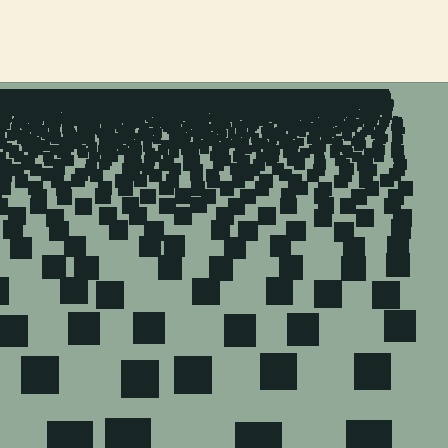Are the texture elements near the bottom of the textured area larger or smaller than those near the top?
Larger. Near the bottom, elements are closer to the viewer and appear at a bigger on-screen size.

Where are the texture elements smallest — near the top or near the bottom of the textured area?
Near the top.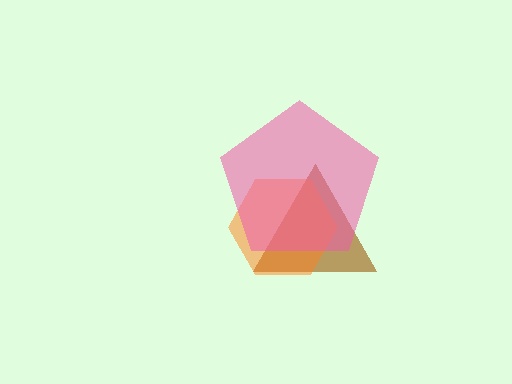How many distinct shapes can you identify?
There are 3 distinct shapes: a brown triangle, an orange hexagon, a pink pentagon.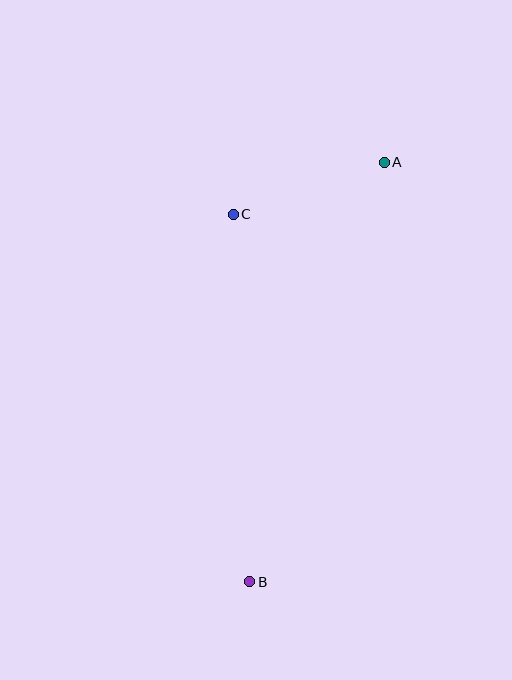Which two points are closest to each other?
Points A and C are closest to each other.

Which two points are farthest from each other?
Points A and B are farthest from each other.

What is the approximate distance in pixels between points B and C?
The distance between B and C is approximately 368 pixels.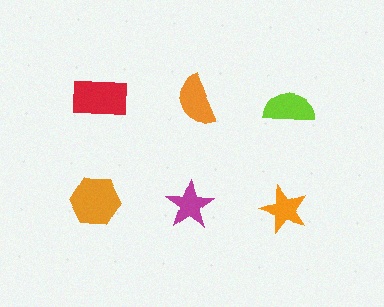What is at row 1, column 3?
A lime semicircle.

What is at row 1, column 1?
A red rectangle.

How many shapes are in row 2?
3 shapes.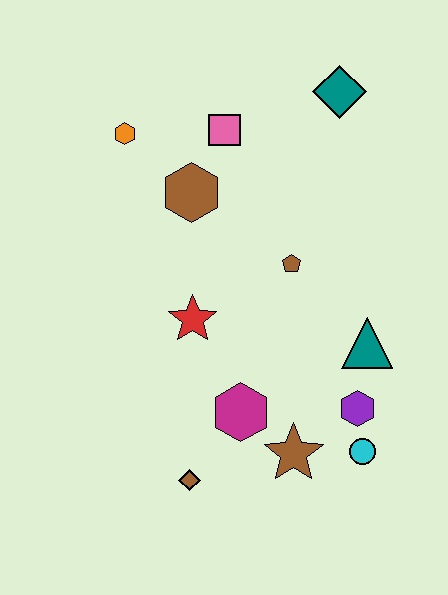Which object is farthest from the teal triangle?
The orange hexagon is farthest from the teal triangle.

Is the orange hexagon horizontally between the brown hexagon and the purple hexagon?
No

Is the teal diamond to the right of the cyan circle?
No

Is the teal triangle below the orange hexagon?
Yes